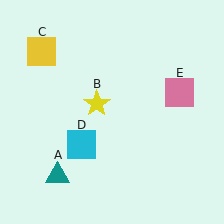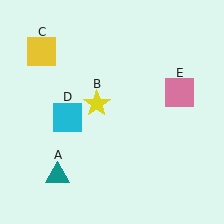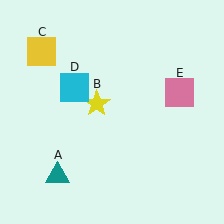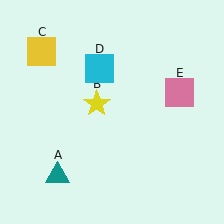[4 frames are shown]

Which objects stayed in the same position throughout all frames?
Teal triangle (object A) and yellow star (object B) and yellow square (object C) and pink square (object E) remained stationary.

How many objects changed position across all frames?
1 object changed position: cyan square (object D).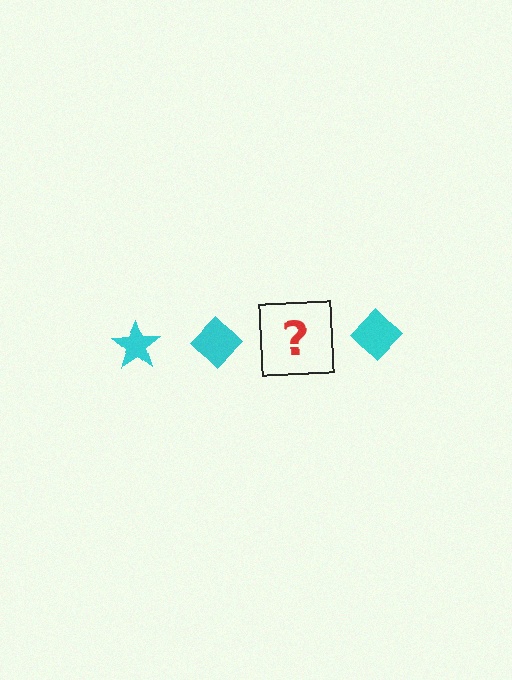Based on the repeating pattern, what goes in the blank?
The blank should be a cyan star.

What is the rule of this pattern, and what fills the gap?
The rule is that the pattern cycles through star, diamond shapes in cyan. The gap should be filled with a cyan star.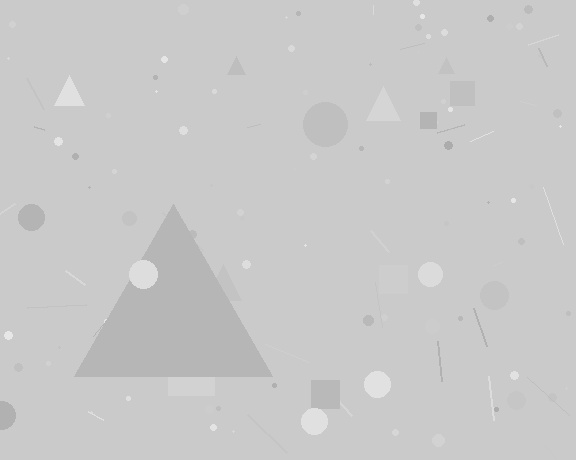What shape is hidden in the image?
A triangle is hidden in the image.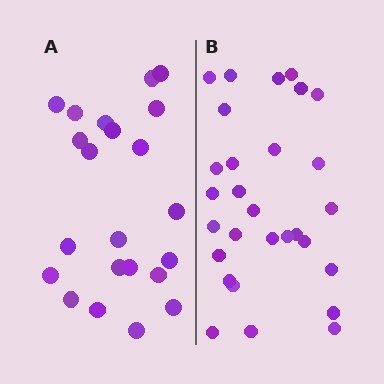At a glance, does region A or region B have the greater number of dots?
Region B (the right region) has more dots.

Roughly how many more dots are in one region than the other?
Region B has roughly 8 or so more dots than region A.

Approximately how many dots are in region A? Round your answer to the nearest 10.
About 20 dots. (The exact count is 22, which rounds to 20.)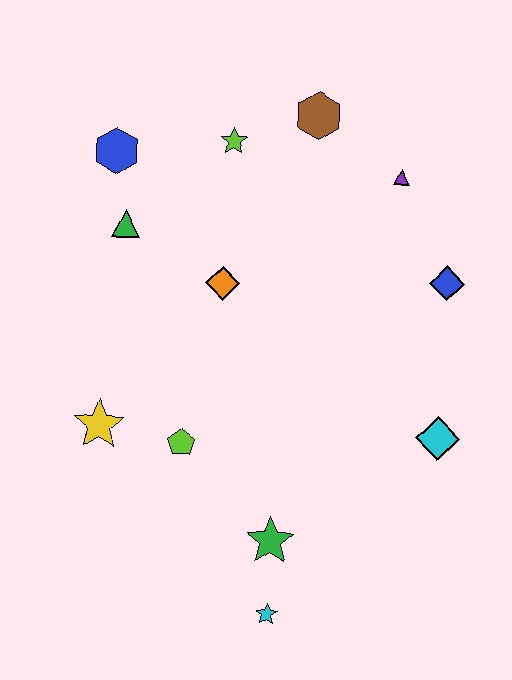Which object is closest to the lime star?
The brown hexagon is closest to the lime star.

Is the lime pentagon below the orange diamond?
Yes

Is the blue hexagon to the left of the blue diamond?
Yes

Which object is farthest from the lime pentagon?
The brown hexagon is farthest from the lime pentagon.